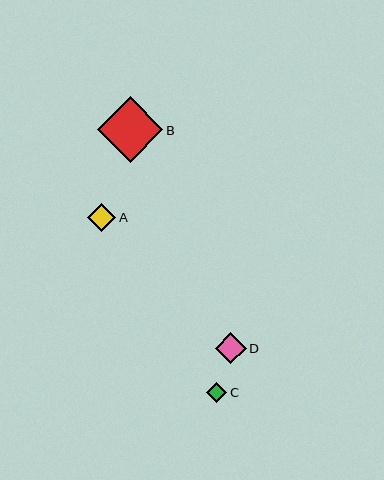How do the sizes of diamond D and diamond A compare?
Diamond D and diamond A are approximately the same size.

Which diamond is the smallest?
Diamond C is the smallest with a size of approximately 20 pixels.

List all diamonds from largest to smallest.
From largest to smallest: B, D, A, C.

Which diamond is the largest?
Diamond B is the largest with a size of approximately 65 pixels.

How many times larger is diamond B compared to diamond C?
Diamond B is approximately 3.3 times the size of diamond C.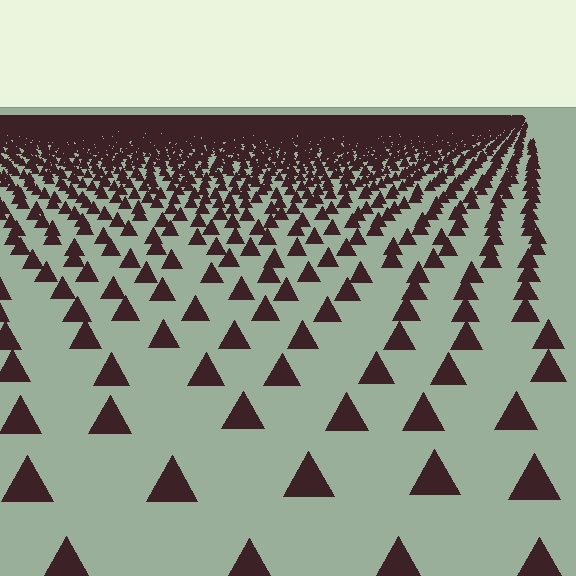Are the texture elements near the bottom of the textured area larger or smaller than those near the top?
Larger. Near the bottom, elements are closer to the viewer and appear at a bigger on-screen size.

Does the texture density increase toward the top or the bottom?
Density increases toward the top.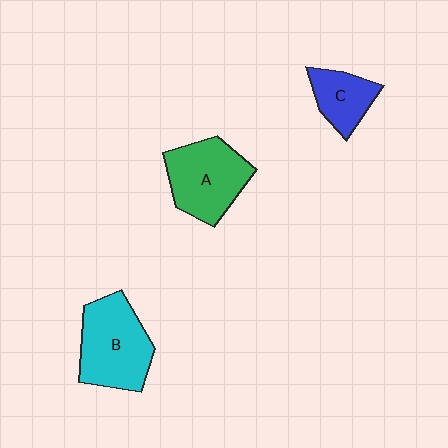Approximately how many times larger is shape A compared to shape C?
Approximately 1.7 times.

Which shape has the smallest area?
Shape C (blue).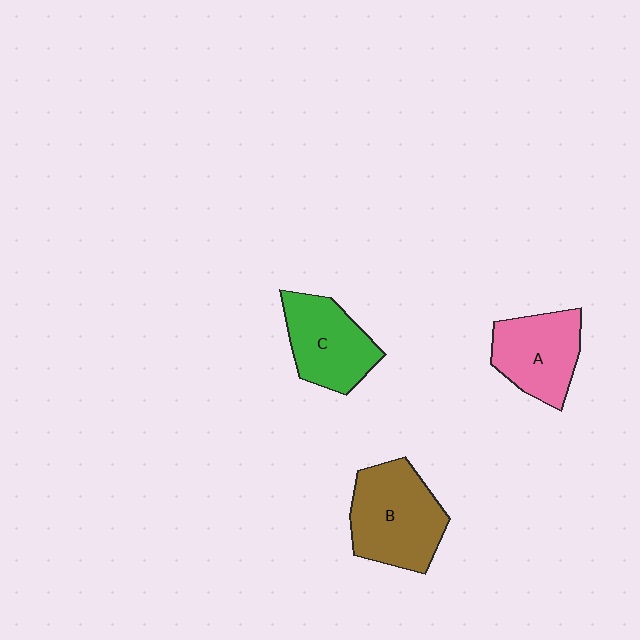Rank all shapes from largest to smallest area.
From largest to smallest: B (brown), C (green), A (pink).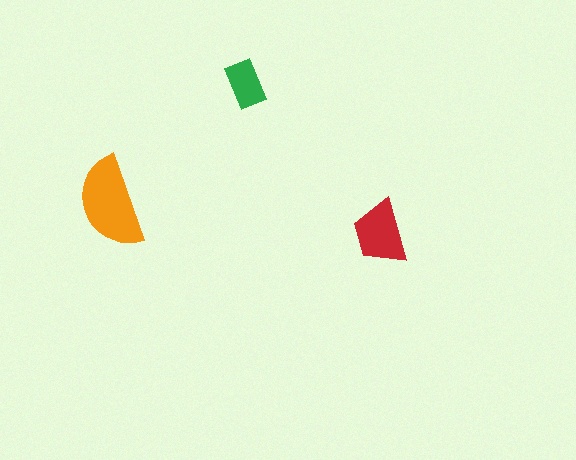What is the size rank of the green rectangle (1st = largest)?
3rd.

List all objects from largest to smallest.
The orange semicircle, the red trapezoid, the green rectangle.